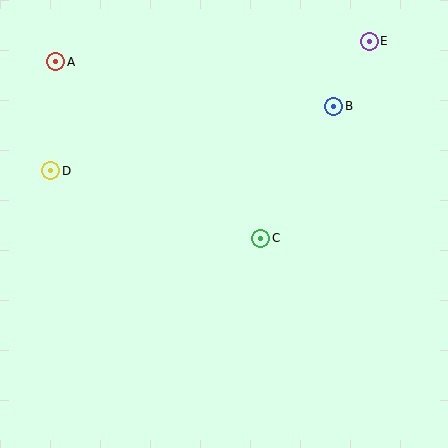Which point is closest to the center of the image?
Point C at (261, 238) is closest to the center.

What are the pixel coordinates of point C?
Point C is at (261, 238).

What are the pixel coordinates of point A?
Point A is at (56, 62).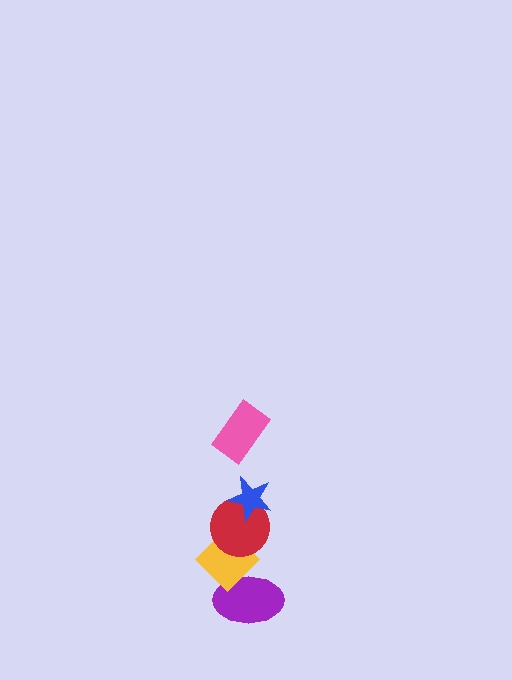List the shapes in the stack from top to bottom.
From top to bottom: the pink rectangle, the blue star, the red circle, the yellow diamond, the purple ellipse.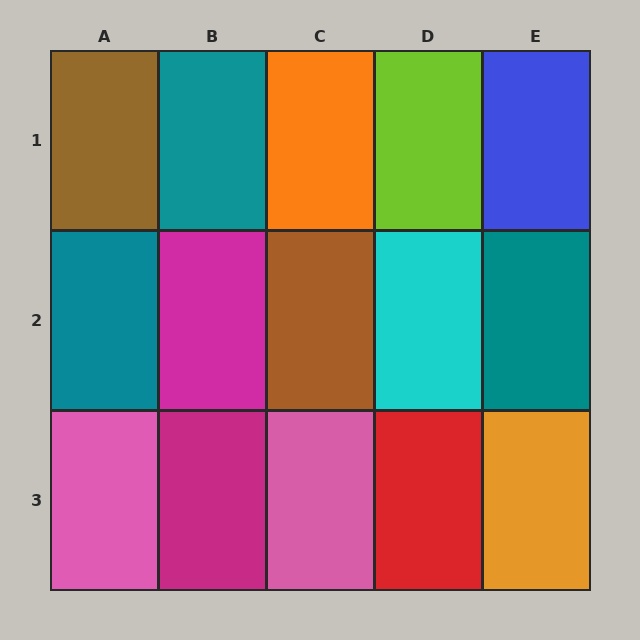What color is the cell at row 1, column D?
Lime.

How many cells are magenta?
2 cells are magenta.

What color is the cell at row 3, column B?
Magenta.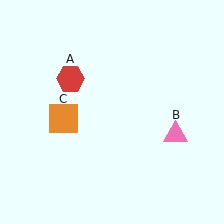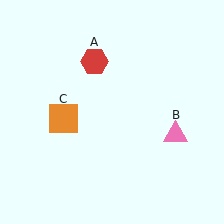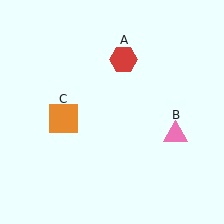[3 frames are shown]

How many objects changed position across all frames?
1 object changed position: red hexagon (object A).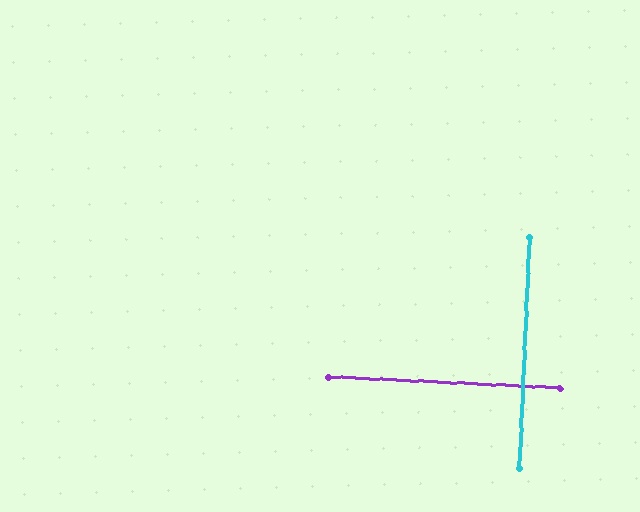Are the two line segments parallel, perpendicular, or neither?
Perpendicular — they meet at approximately 90°.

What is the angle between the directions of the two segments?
Approximately 90 degrees.